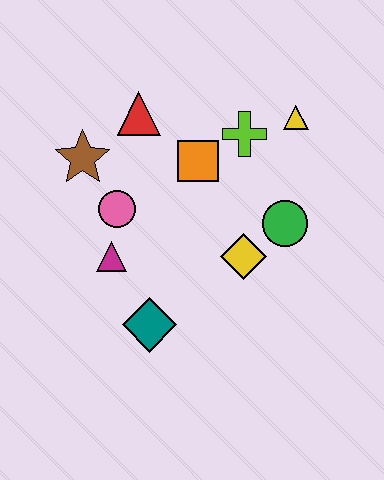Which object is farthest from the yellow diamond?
The brown star is farthest from the yellow diamond.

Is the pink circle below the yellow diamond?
No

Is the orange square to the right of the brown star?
Yes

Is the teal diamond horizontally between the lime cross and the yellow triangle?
No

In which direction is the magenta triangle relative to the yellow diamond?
The magenta triangle is to the left of the yellow diamond.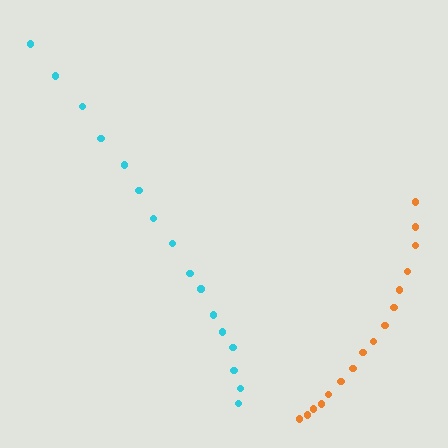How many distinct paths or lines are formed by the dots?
There are 2 distinct paths.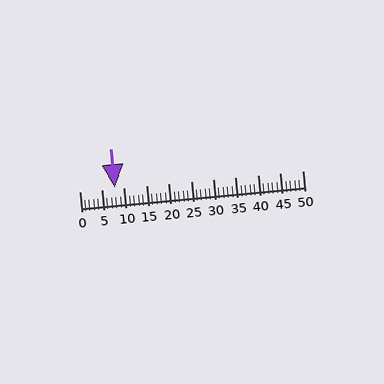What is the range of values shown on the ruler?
The ruler shows values from 0 to 50.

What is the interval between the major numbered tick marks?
The major tick marks are spaced 5 units apart.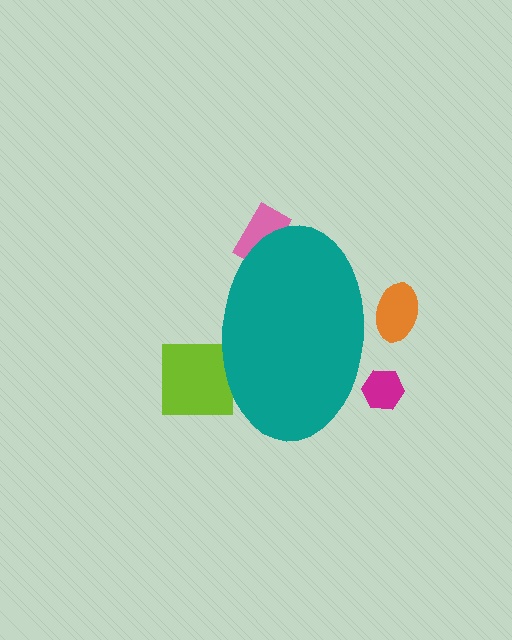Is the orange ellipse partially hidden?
Yes, the orange ellipse is partially hidden behind the teal ellipse.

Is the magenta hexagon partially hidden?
Yes, the magenta hexagon is partially hidden behind the teal ellipse.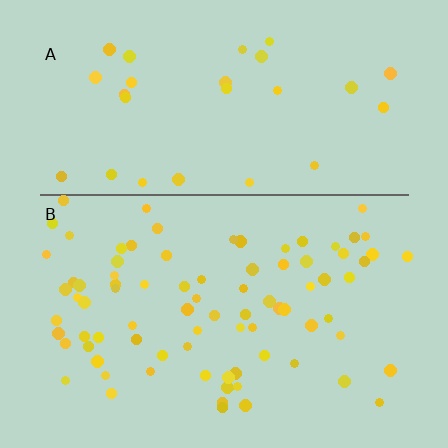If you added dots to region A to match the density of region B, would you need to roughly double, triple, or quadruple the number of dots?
Approximately triple.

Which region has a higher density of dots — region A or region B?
B (the bottom).